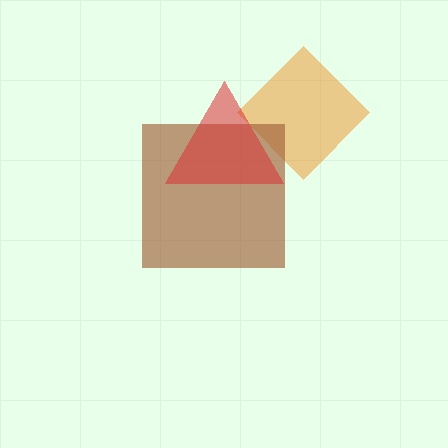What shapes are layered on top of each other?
The layered shapes are: an orange diamond, a brown square, a red triangle.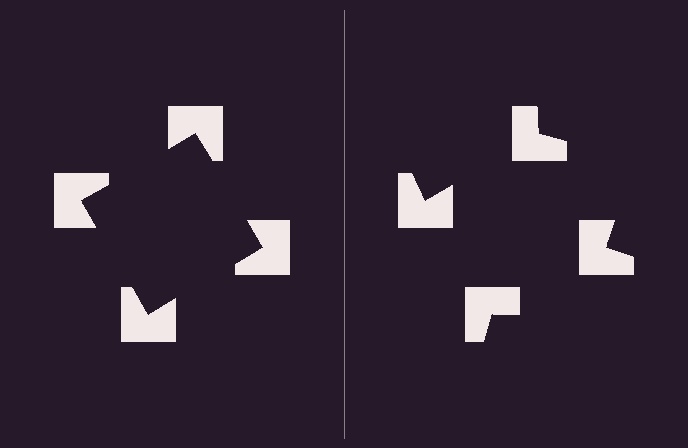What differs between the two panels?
The notched squares are positioned identically on both sides; only the wedge orientations differ. On the left they align to a square; on the right they are misaligned.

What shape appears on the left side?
An illusory square.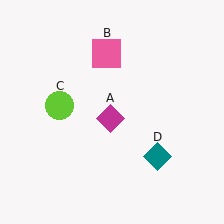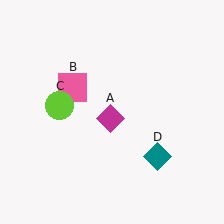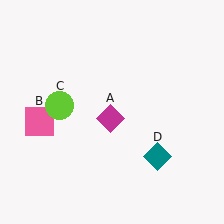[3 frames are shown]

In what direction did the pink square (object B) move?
The pink square (object B) moved down and to the left.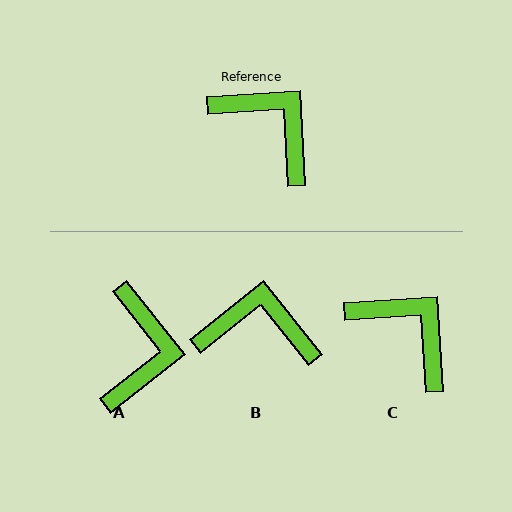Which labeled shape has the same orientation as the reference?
C.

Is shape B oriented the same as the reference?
No, it is off by about 35 degrees.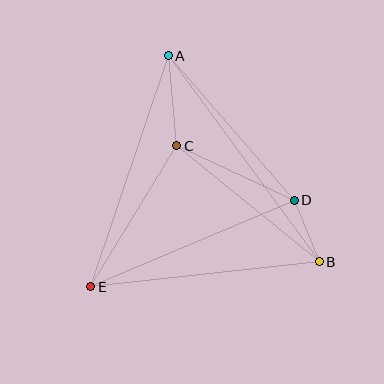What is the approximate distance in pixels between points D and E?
The distance between D and E is approximately 221 pixels.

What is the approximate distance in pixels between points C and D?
The distance between C and D is approximately 129 pixels.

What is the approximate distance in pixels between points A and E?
The distance between A and E is approximately 244 pixels.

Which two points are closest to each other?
Points B and D are closest to each other.